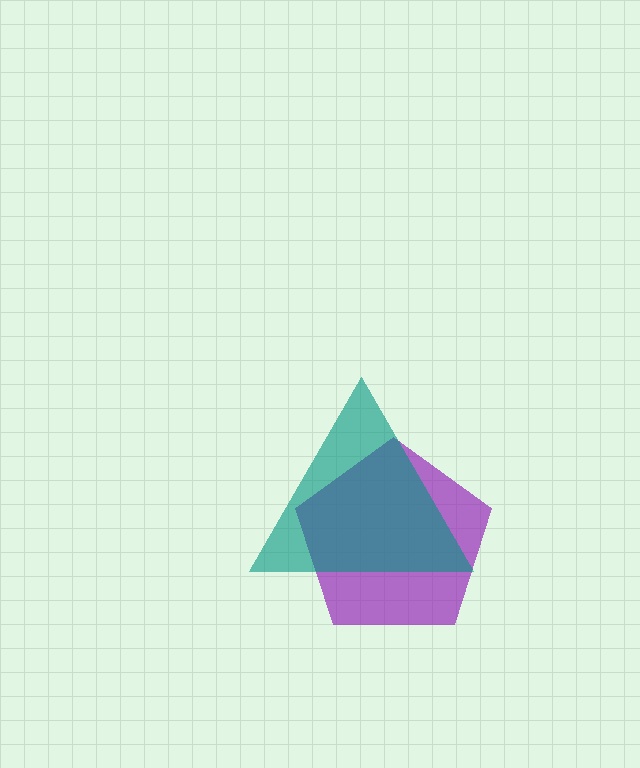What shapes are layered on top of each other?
The layered shapes are: a purple pentagon, a teal triangle.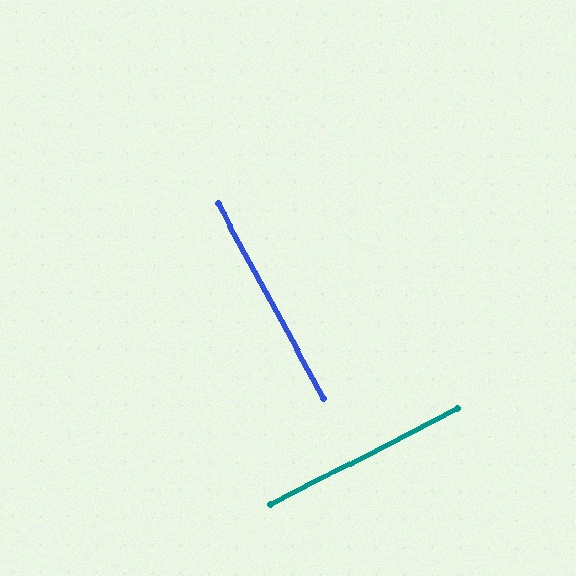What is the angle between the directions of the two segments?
Approximately 89 degrees.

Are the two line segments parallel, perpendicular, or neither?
Perpendicular — they meet at approximately 89°.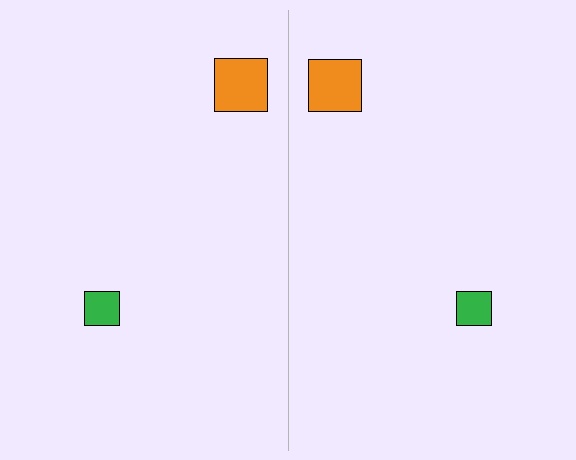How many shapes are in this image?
There are 4 shapes in this image.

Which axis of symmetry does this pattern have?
The pattern has a vertical axis of symmetry running through the center of the image.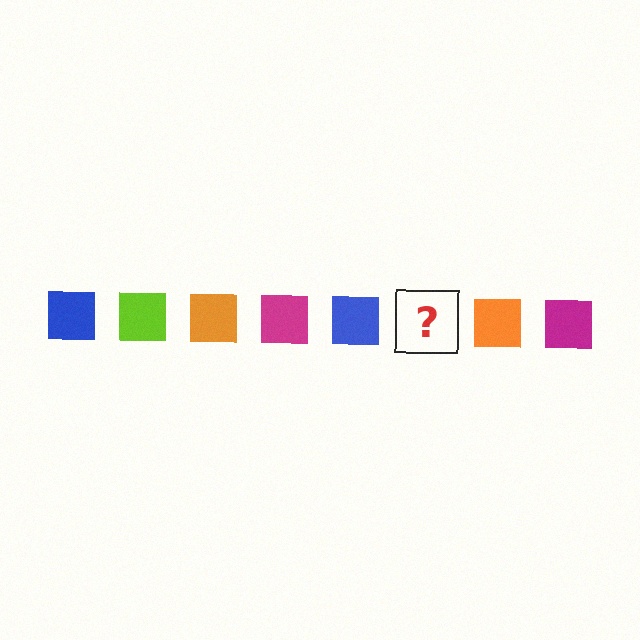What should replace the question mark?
The question mark should be replaced with a lime square.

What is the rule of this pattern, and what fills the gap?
The rule is that the pattern cycles through blue, lime, orange, magenta squares. The gap should be filled with a lime square.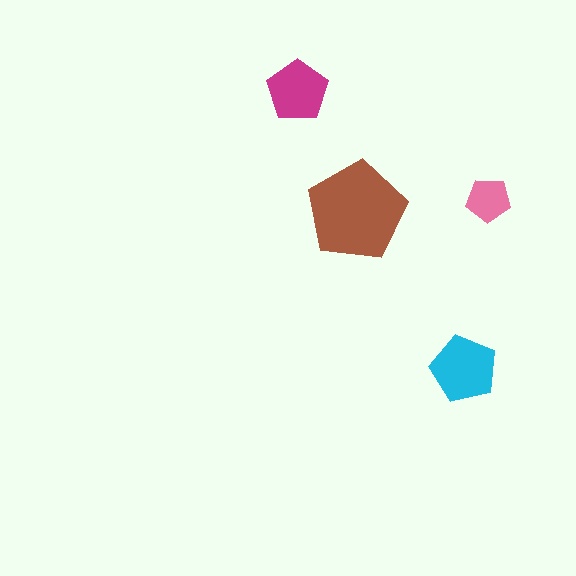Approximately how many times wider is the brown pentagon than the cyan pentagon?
About 1.5 times wider.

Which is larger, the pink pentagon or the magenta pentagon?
The magenta one.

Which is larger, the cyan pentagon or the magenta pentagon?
The cyan one.